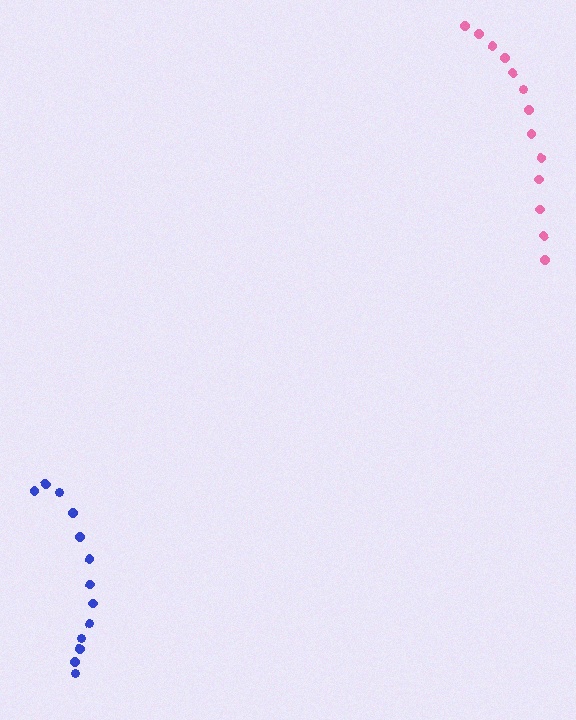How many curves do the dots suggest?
There are 2 distinct paths.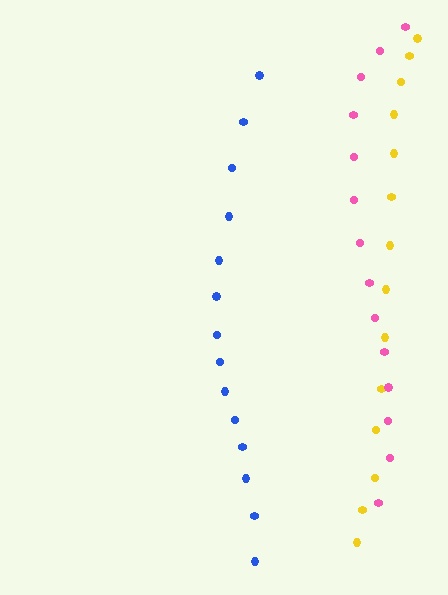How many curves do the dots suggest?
There are 3 distinct paths.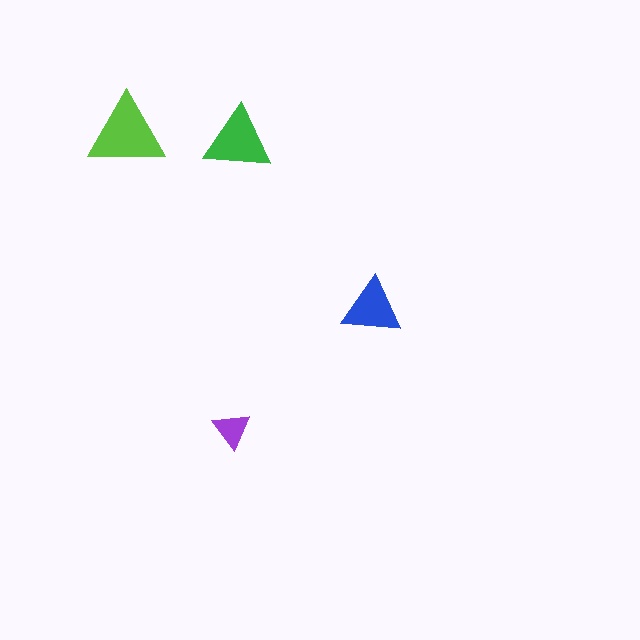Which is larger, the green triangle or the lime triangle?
The lime one.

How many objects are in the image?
There are 4 objects in the image.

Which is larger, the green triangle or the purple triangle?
The green one.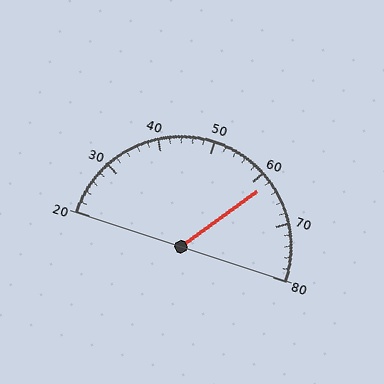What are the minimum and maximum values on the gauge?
The gauge ranges from 20 to 80.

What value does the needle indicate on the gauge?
The needle indicates approximately 62.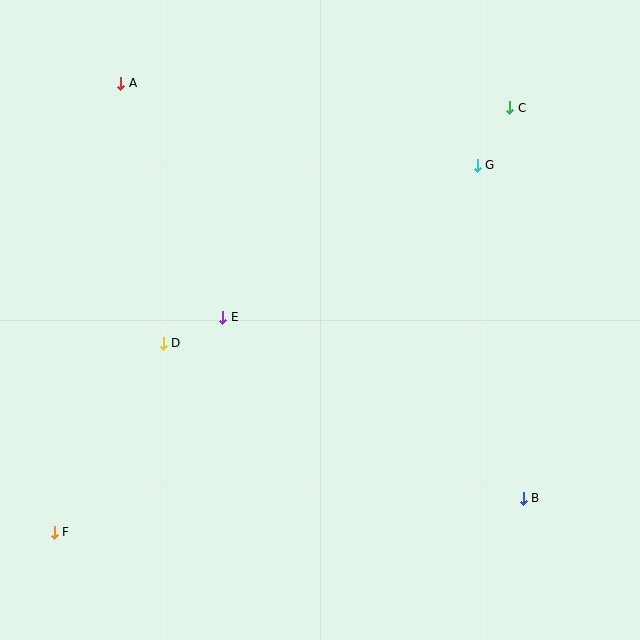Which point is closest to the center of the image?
Point E at (223, 317) is closest to the center.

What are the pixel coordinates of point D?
Point D is at (163, 343).